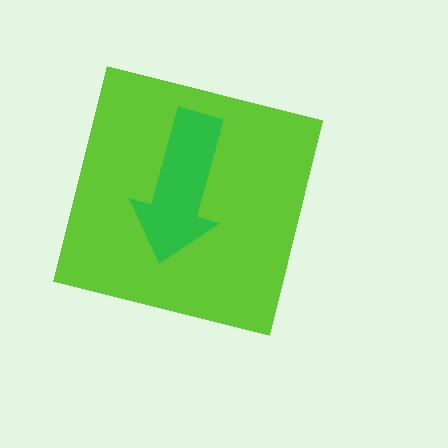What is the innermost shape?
The green arrow.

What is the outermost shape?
The lime square.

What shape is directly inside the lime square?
The green arrow.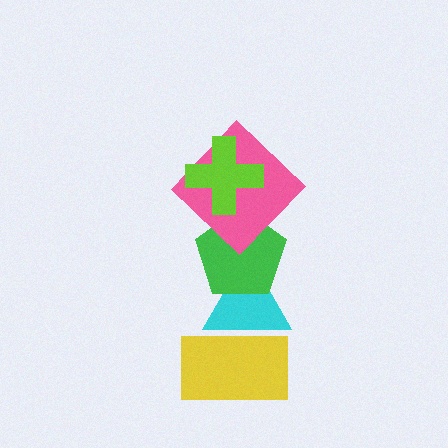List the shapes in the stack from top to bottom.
From top to bottom: the lime cross, the pink diamond, the green pentagon, the cyan triangle, the yellow rectangle.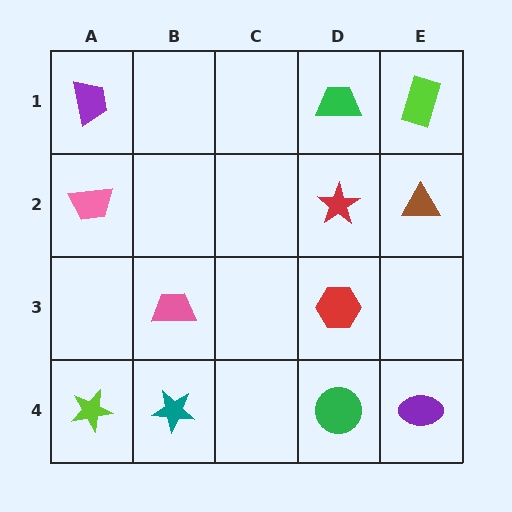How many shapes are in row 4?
4 shapes.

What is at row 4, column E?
A purple ellipse.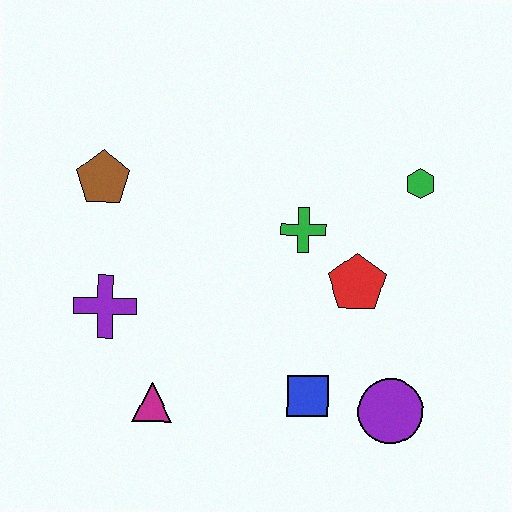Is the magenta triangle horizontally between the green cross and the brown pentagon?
Yes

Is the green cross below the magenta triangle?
No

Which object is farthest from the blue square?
The brown pentagon is farthest from the blue square.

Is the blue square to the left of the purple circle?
Yes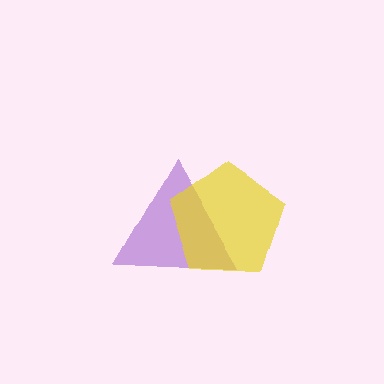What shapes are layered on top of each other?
The layered shapes are: a purple triangle, a yellow pentagon.